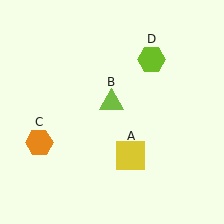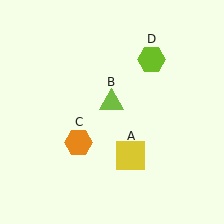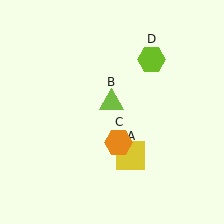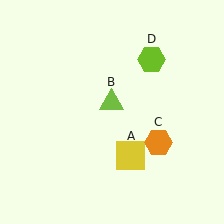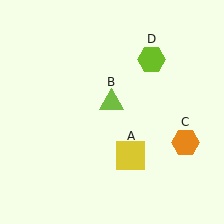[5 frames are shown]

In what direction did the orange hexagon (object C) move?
The orange hexagon (object C) moved right.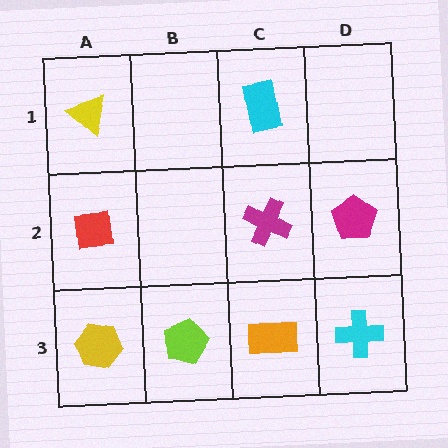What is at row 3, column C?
An orange rectangle.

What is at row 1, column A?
A yellow triangle.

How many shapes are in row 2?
3 shapes.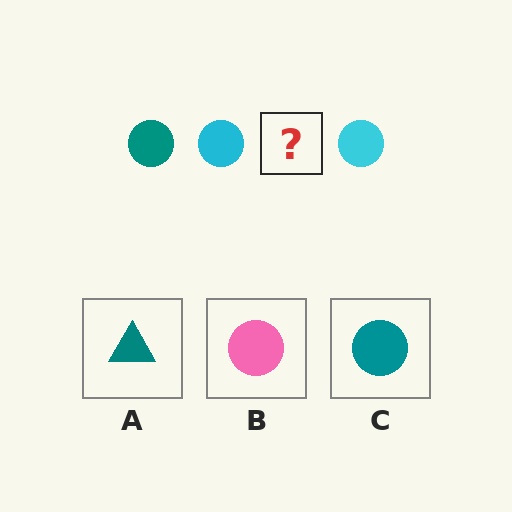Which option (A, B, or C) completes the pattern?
C.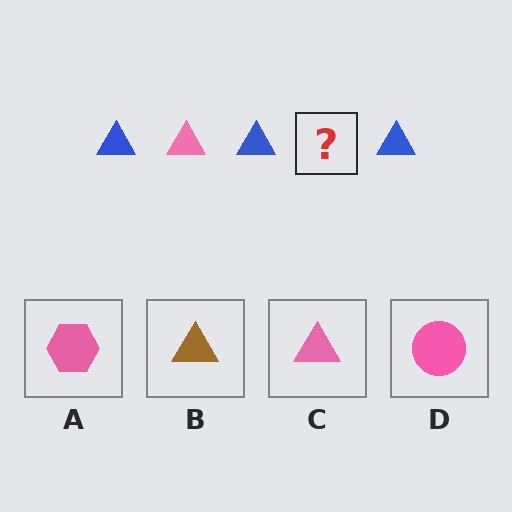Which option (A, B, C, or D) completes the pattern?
C.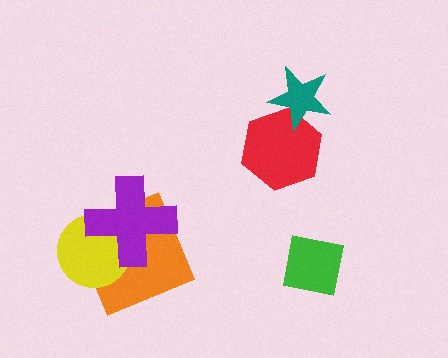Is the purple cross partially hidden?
No, no other shape covers it.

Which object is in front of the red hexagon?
The teal star is in front of the red hexagon.